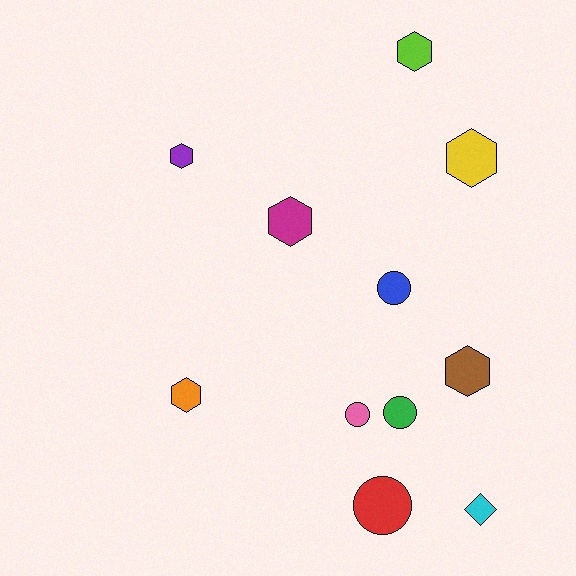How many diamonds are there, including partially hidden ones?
There is 1 diamond.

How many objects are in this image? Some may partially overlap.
There are 11 objects.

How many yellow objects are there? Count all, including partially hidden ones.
There is 1 yellow object.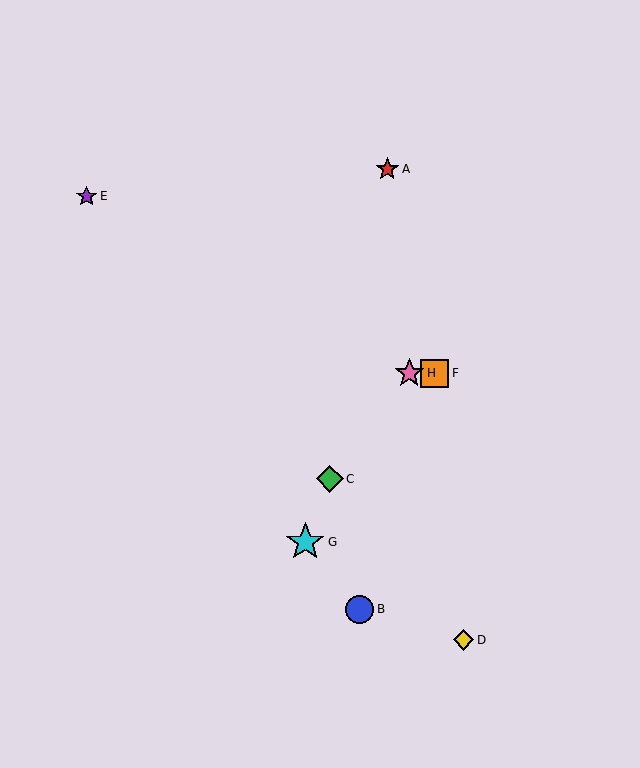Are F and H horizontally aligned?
Yes, both are at y≈373.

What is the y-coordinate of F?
Object F is at y≈373.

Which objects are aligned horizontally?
Objects F, H are aligned horizontally.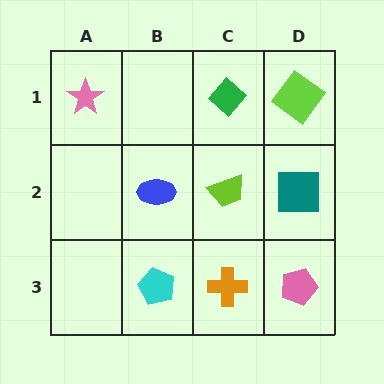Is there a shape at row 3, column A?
No, that cell is empty.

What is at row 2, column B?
A blue ellipse.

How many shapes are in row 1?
3 shapes.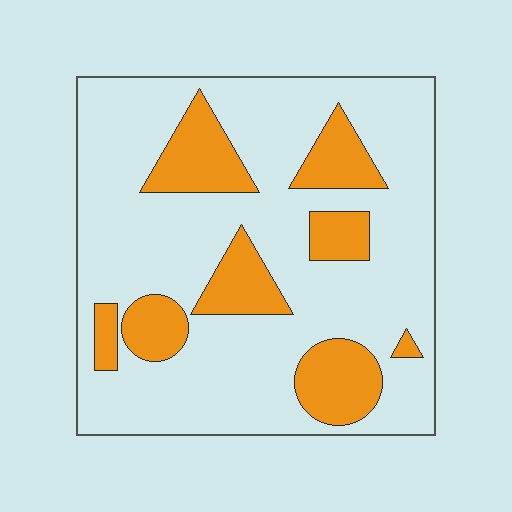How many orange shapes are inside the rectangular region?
8.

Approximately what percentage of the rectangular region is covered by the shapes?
Approximately 25%.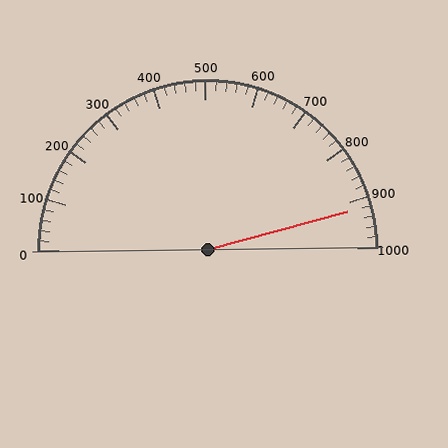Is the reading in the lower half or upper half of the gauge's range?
The reading is in the upper half of the range (0 to 1000).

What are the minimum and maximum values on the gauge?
The gauge ranges from 0 to 1000.